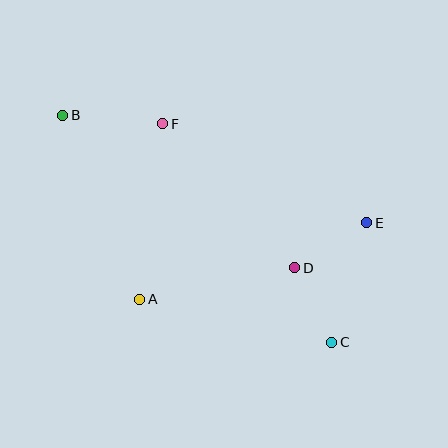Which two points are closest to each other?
Points C and D are closest to each other.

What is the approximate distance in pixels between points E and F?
The distance between E and F is approximately 227 pixels.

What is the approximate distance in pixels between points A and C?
The distance between A and C is approximately 197 pixels.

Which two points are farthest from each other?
Points B and C are farthest from each other.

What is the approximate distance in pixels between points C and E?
The distance between C and E is approximately 125 pixels.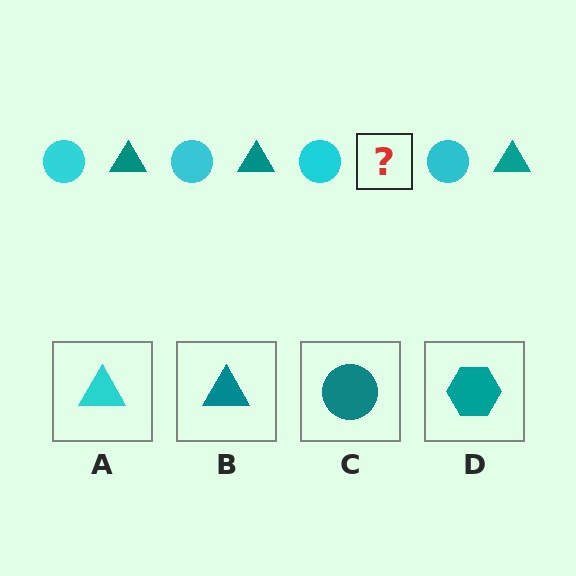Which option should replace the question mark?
Option B.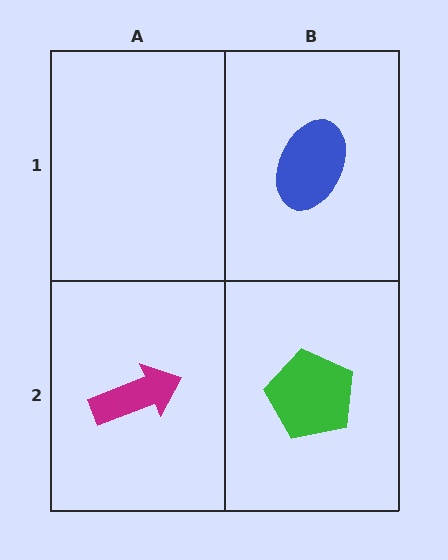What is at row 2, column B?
A green pentagon.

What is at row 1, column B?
A blue ellipse.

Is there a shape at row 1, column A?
No, that cell is empty.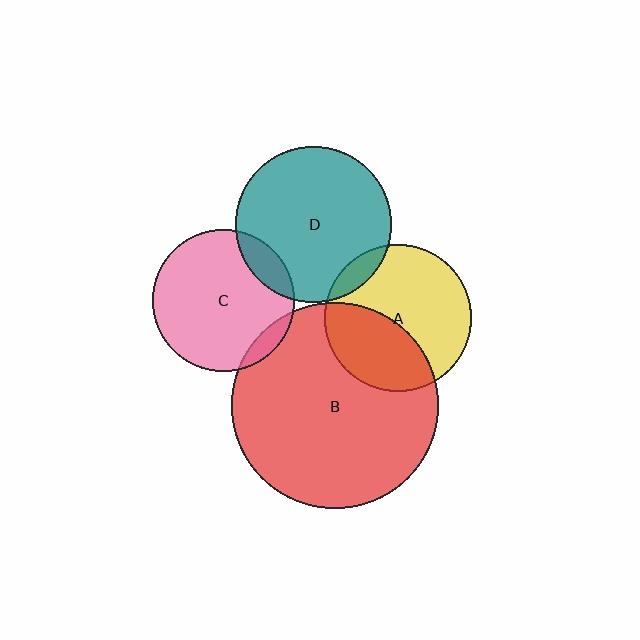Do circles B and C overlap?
Yes.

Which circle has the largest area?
Circle B (red).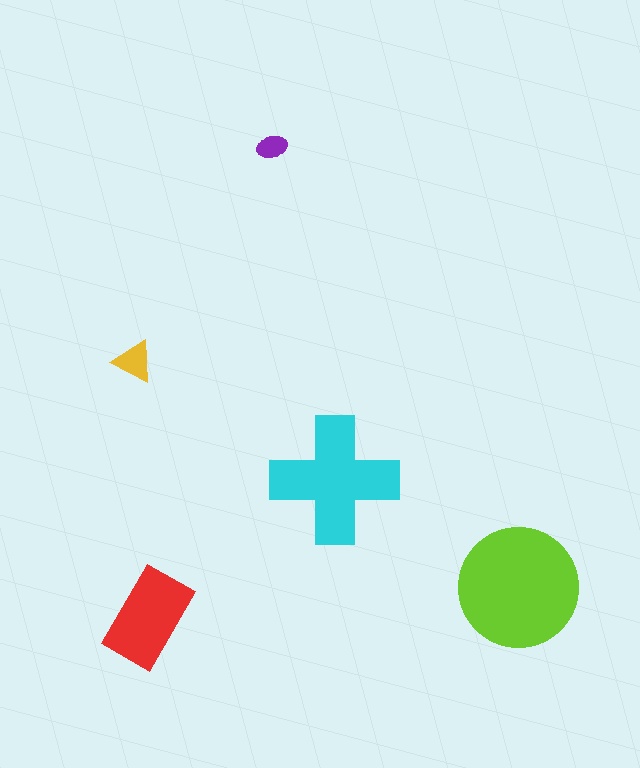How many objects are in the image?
There are 5 objects in the image.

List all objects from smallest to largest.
The purple ellipse, the yellow triangle, the red rectangle, the cyan cross, the lime circle.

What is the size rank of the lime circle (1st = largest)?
1st.